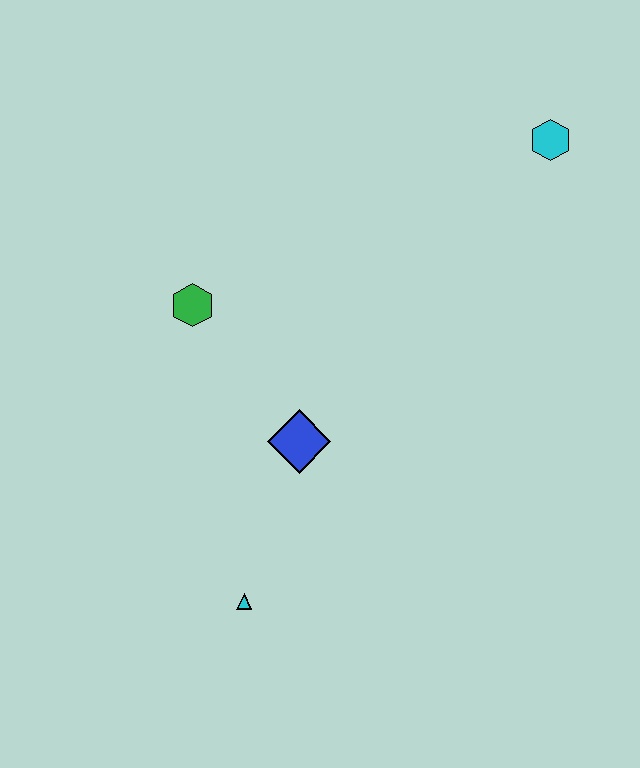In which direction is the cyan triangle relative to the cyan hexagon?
The cyan triangle is below the cyan hexagon.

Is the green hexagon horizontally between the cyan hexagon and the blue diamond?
No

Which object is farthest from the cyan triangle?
The cyan hexagon is farthest from the cyan triangle.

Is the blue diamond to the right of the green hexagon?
Yes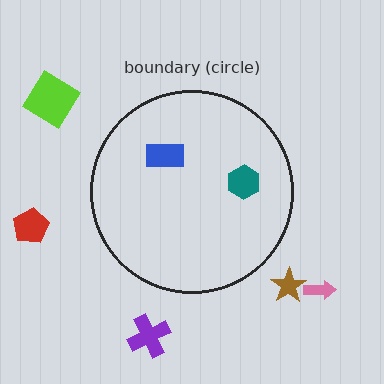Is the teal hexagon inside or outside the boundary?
Inside.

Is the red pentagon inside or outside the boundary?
Outside.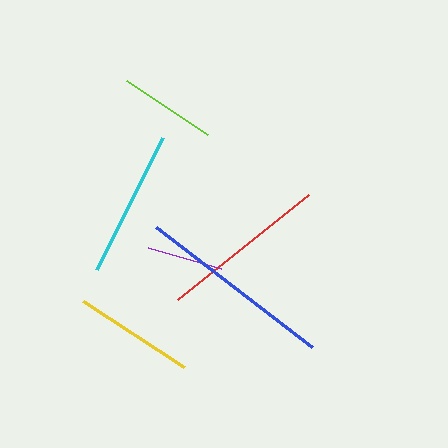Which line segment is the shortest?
The purple line is the shortest at approximately 76 pixels.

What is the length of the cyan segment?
The cyan segment is approximately 147 pixels long.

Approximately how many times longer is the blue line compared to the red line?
The blue line is approximately 1.2 times the length of the red line.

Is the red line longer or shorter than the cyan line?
The red line is longer than the cyan line.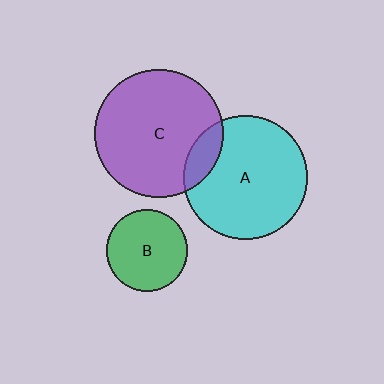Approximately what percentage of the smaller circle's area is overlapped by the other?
Approximately 15%.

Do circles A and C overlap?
Yes.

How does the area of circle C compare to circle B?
Approximately 2.5 times.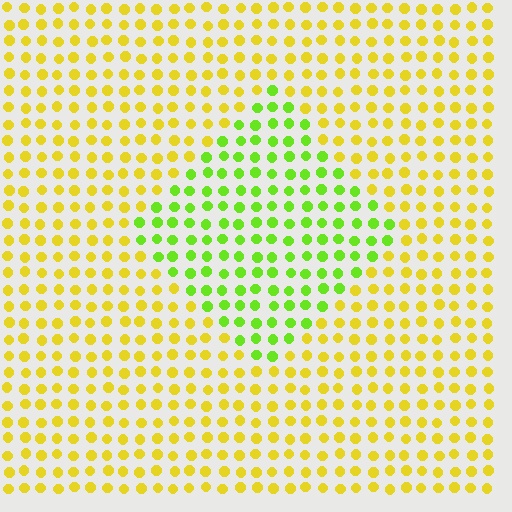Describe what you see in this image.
The image is filled with small yellow elements in a uniform arrangement. A diamond-shaped region is visible where the elements are tinted to a slightly different hue, forming a subtle color boundary.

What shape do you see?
I see a diamond.